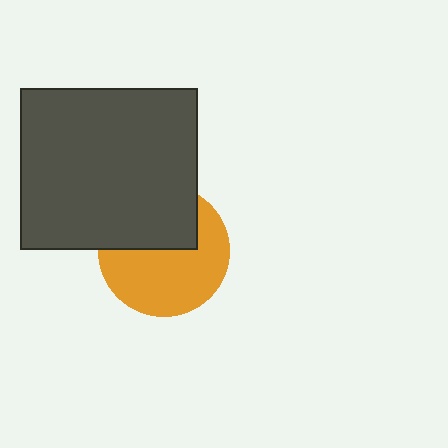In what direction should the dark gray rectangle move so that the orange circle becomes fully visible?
The dark gray rectangle should move up. That is the shortest direction to clear the overlap and leave the orange circle fully visible.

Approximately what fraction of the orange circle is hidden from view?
Roughly 39% of the orange circle is hidden behind the dark gray rectangle.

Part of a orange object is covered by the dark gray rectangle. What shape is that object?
It is a circle.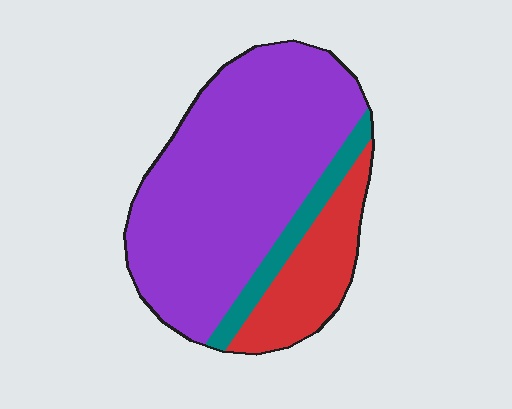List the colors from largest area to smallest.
From largest to smallest: purple, red, teal.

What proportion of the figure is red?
Red takes up about one fifth (1/5) of the figure.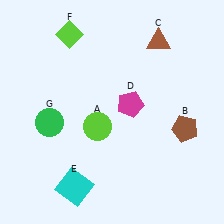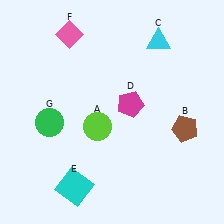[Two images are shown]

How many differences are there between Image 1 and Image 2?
There are 2 differences between the two images.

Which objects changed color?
C changed from brown to cyan. F changed from lime to pink.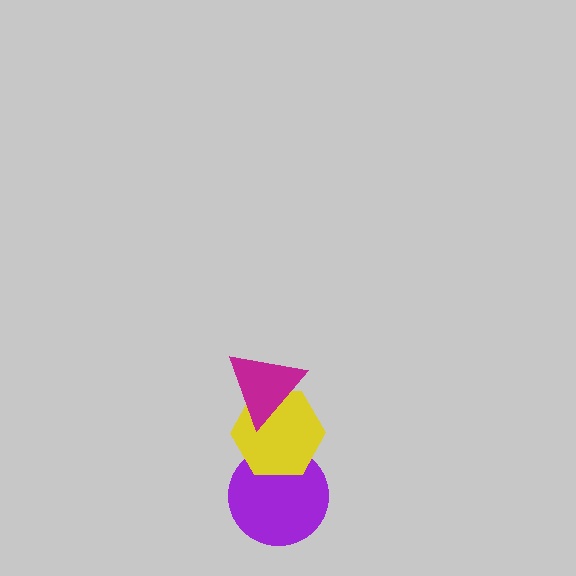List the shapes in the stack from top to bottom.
From top to bottom: the magenta triangle, the yellow hexagon, the purple circle.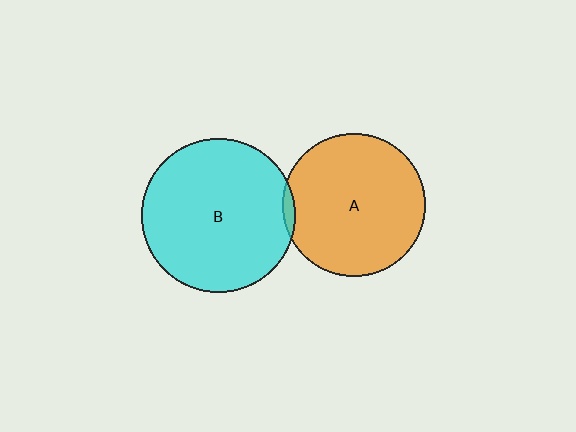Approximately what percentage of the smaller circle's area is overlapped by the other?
Approximately 5%.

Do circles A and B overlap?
Yes.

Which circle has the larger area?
Circle B (cyan).